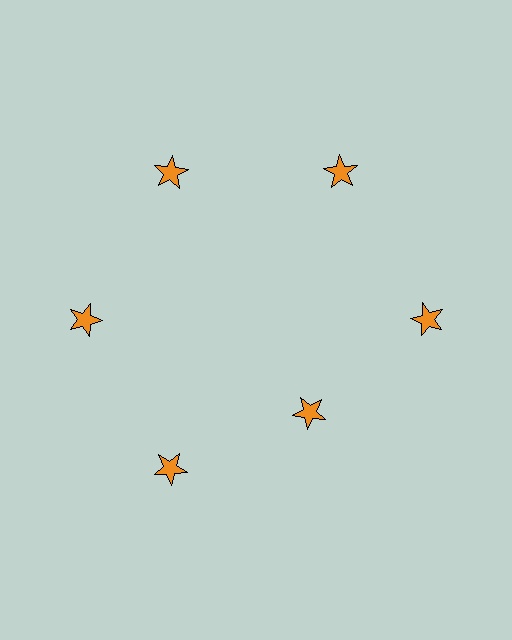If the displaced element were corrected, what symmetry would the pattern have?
It would have 6-fold rotational symmetry — the pattern would map onto itself every 60 degrees.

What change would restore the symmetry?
The symmetry would be restored by moving it outward, back onto the ring so that all 6 stars sit at equal angles and equal distance from the center.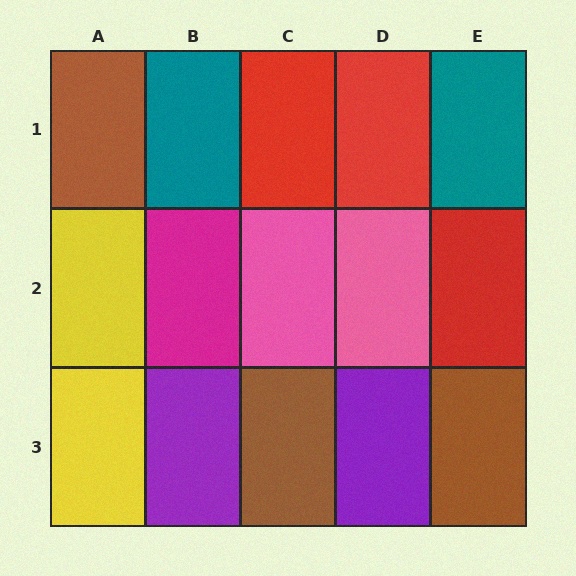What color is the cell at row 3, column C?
Brown.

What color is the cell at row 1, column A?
Brown.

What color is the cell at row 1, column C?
Red.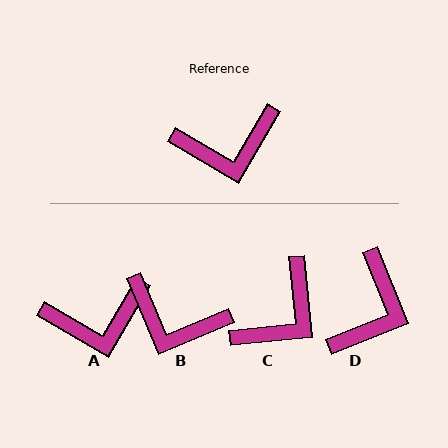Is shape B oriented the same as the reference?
No, it is off by about 37 degrees.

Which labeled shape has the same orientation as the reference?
A.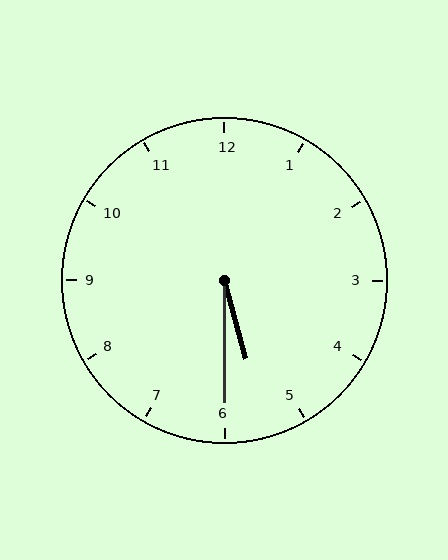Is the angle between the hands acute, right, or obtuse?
It is acute.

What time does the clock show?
5:30.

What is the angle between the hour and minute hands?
Approximately 15 degrees.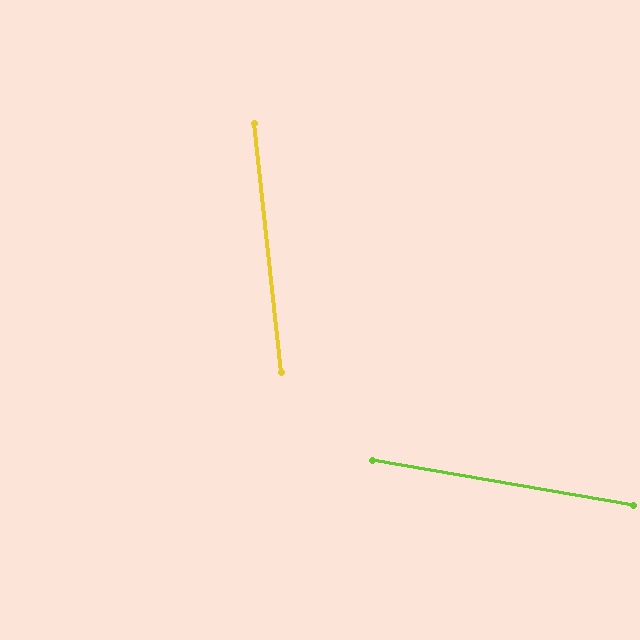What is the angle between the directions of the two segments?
Approximately 74 degrees.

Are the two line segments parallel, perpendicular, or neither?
Neither parallel nor perpendicular — they differ by about 74°.